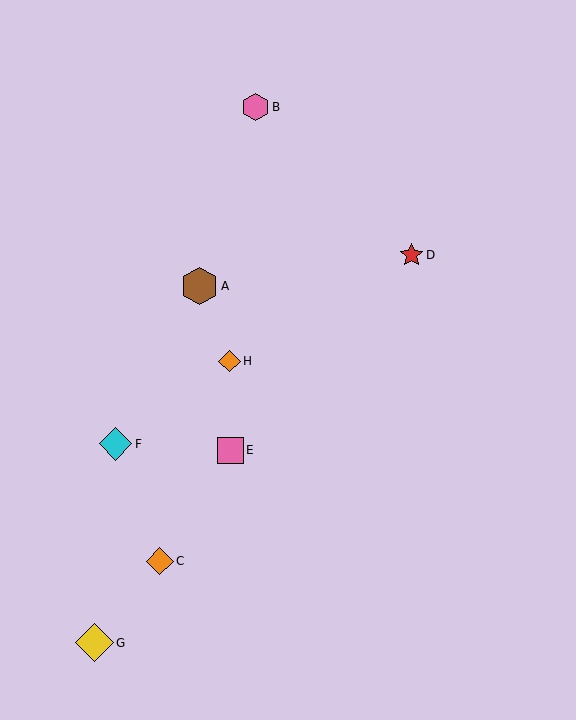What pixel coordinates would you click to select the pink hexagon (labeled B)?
Click at (256, 107) to select the pink hexagon B.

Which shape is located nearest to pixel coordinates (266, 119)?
The pink hexagon (labeled B) at (256, 107) is nearest to that location.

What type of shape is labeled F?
Shape F is a cyan diamond.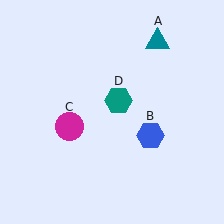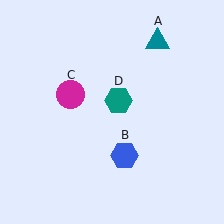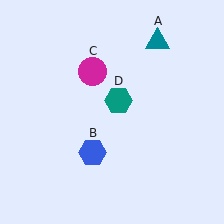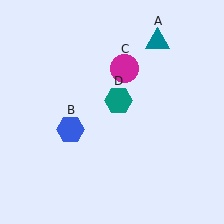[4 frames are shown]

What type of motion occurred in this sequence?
The blue hexagon (object B), magenta circle (object C) rotated clockwise around the center of the scene.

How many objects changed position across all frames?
2 objects changed position: blue hexagon (object B), magenta circle (object C).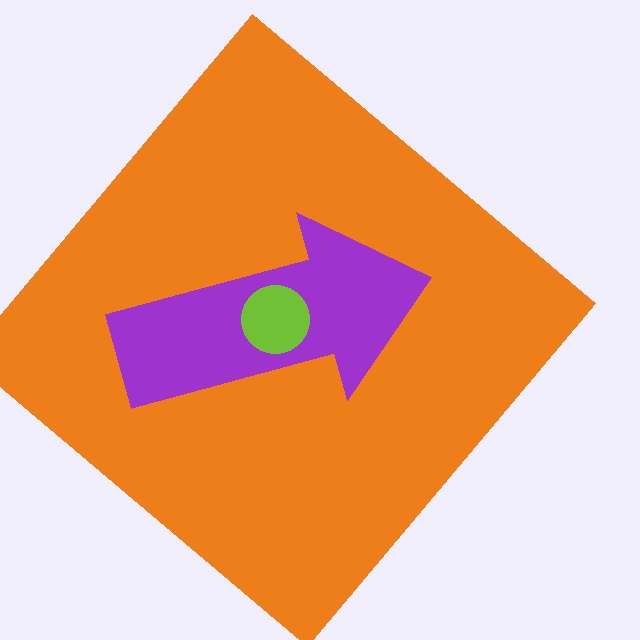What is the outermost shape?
The orange diamond.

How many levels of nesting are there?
3.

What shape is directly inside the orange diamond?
The purple arrow.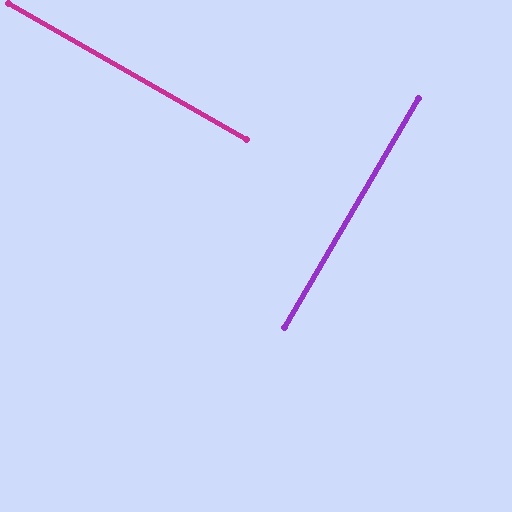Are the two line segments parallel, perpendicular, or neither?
Perpendicular — they meet at approximately 89°.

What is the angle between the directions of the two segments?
Approximately 89 degrees.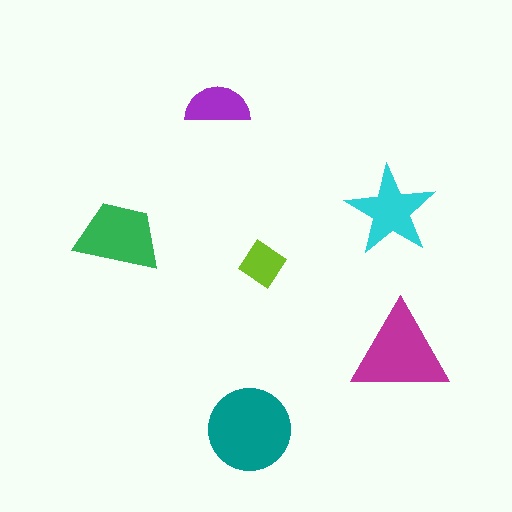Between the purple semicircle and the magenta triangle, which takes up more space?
The magenta triangle.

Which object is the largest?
The teal circle.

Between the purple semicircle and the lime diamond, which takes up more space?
The purple semicircle.